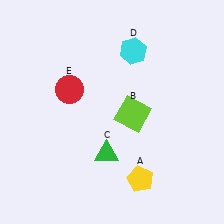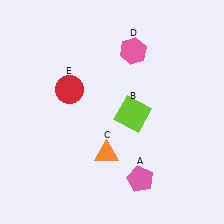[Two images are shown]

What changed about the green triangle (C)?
In Image 1, C is green. In Image 2, it changed to orange.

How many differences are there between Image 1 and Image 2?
There are 3 differences between the two images.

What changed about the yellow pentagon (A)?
In Image 1, A is yellow. In Image 2, it changed to pink.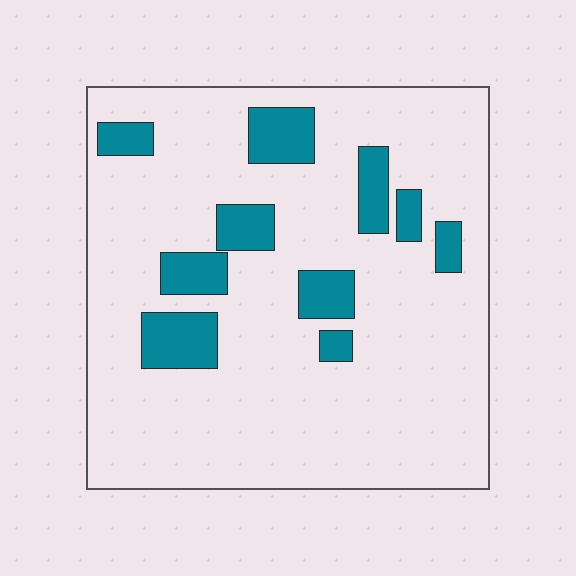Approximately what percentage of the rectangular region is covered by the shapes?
Approximately 15%.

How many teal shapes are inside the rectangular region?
10.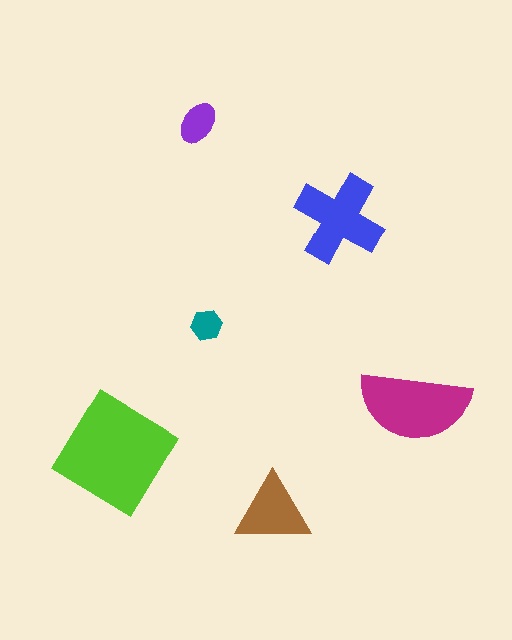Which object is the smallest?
The teal hexagon.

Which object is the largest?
The lime diamond.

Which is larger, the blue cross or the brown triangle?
The blue cross.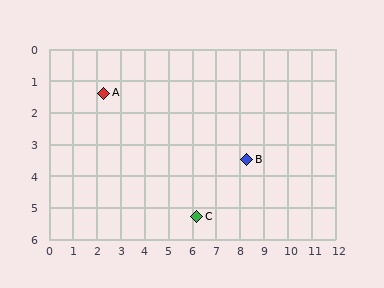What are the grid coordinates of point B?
Point B is at approximately (8.3, 3.5).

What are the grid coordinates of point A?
Point A is at approximately (2.3, 1.4).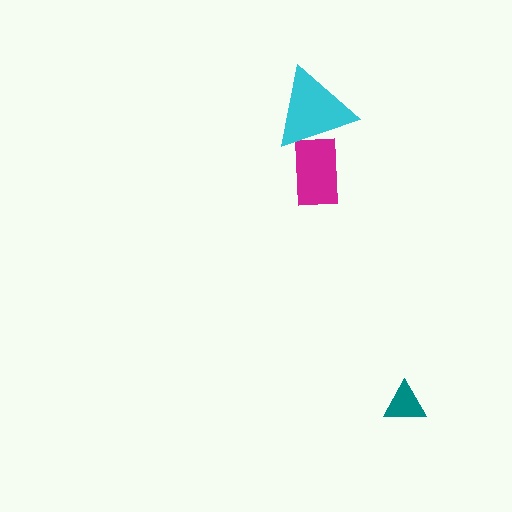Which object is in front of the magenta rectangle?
The cyan triangle is in front of the magenta rectangle.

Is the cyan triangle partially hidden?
No, no other shape covers it.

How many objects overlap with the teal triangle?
0 objects overlap with the teal triangle.